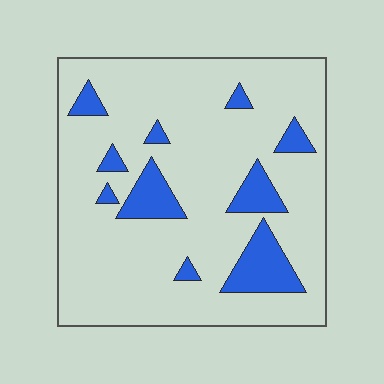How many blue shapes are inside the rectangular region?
10.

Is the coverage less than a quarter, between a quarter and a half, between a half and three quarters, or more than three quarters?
Less than a quarter.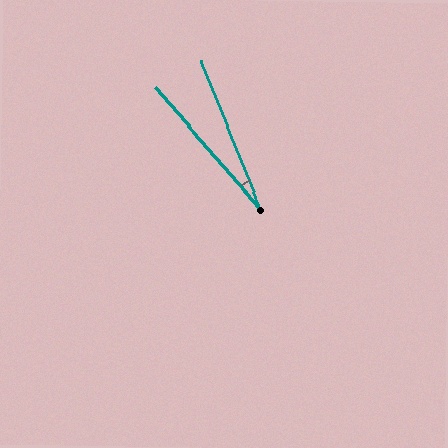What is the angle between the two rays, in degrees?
Approximately 19 degrees.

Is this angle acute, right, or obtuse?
It is acute.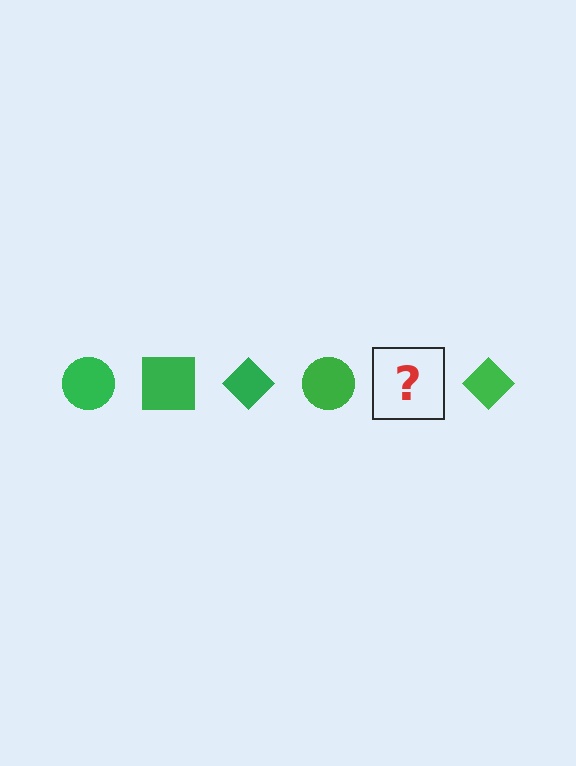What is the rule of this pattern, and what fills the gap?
The rule is that the pattern cycles through circle, square, diamond shapes in green. The gap should be filled with a green square.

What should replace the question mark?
The question mark should be replaced with a green square.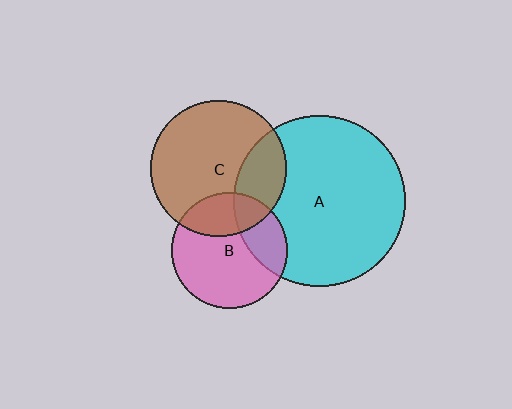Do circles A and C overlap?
Yes.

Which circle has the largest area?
Circle A (cyan).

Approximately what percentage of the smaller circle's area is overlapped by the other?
Approximately 25%.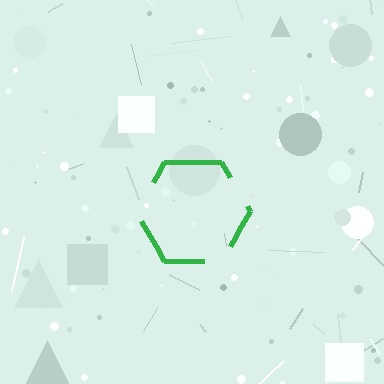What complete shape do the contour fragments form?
The contour fragments form a hexagon.